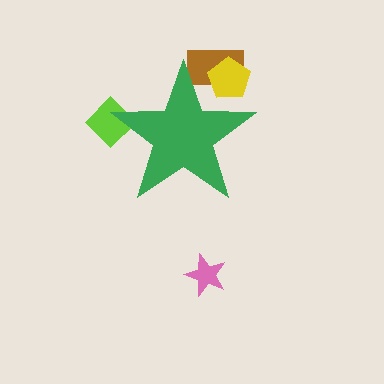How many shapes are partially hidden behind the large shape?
3 shapes are partially hidden.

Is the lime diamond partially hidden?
Yes, the lime diamond is partially hidden behind the green star.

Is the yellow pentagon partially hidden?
Yes, the yellow pentagon is partially hidden behind the green star.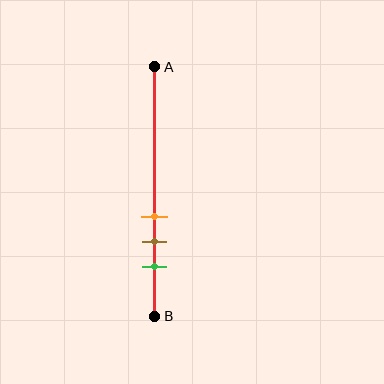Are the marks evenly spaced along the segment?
Yes, the marks are approximately evenly spaced.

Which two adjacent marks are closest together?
The orange and brown marks are the closest adjacent pair.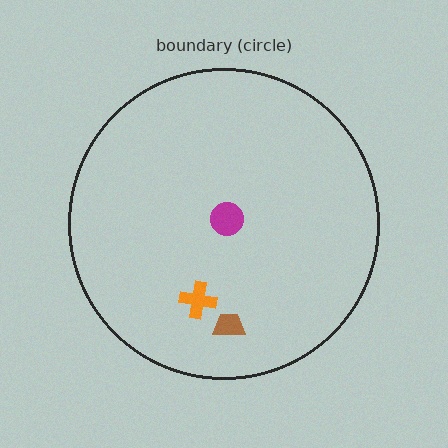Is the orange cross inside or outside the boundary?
Inside.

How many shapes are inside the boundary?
3 inside, 0 outside.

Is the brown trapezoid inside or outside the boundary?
Inside.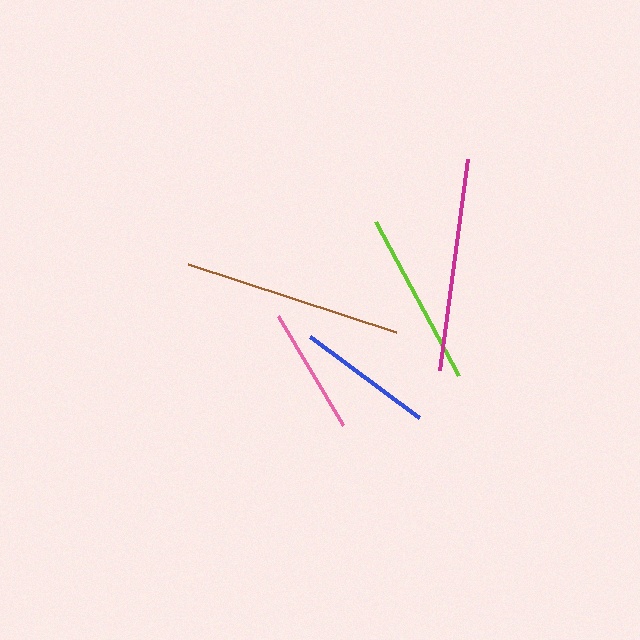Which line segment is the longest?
The brown line is the longest at approximately 219 pixels.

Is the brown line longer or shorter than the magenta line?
The brown line is longer than the magenta line.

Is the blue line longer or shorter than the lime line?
The lime line is longer than the blue line.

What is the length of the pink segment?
The pink segment is approximately 127 pixels long.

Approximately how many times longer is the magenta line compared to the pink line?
The magenta line is approximately 1.7 times the length of the pink line.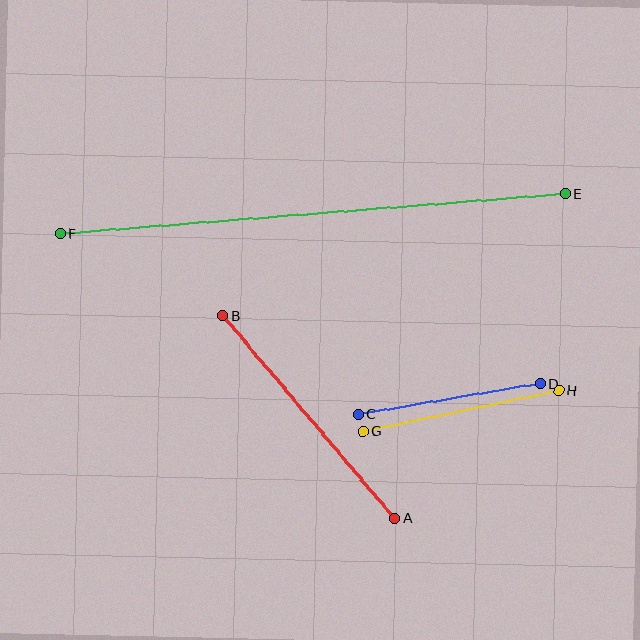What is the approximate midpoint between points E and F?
The midpoint is at approximately (313, 214) pixels.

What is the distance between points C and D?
The distance is approximately 185 pixels.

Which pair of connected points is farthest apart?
Points E and F are farthest apart.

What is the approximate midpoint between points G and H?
The midpoint is at approximately (461, 411) pixels.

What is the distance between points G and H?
The distance is approximately 200 pixels.